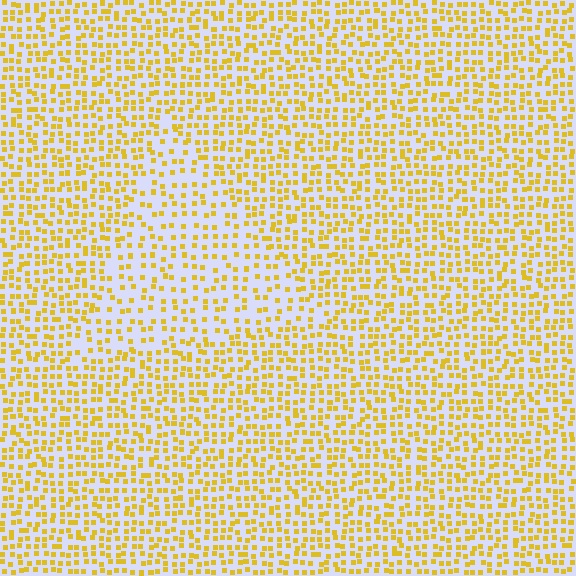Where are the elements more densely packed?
The elements are more densely packed outside the triangle boundary.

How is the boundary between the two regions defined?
The boundary is defined by a change in element density (approximately 1.7x ratio). All elements are the same color, size, and shape.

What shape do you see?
I see a triangle.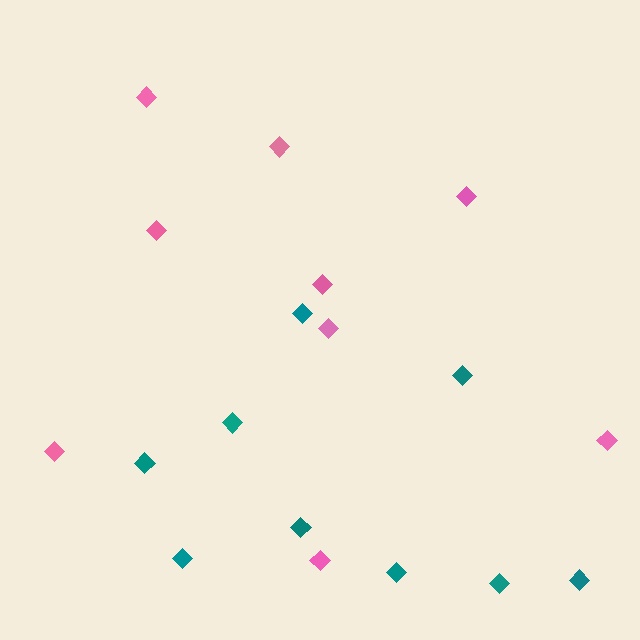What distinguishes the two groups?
There are 2 groups: one group of pink diamonds (9) and one group of teal diamonds (9).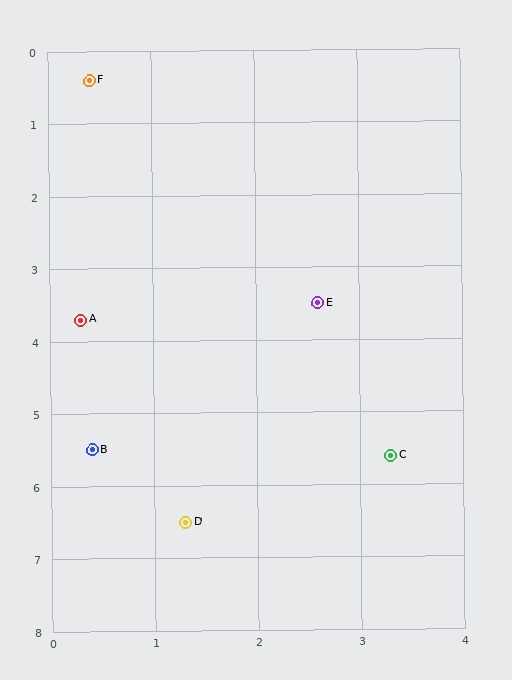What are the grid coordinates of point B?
Point B is at approximately (0.4, 5.5).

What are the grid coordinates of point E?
Point E is at approximately (2.6, 3.5).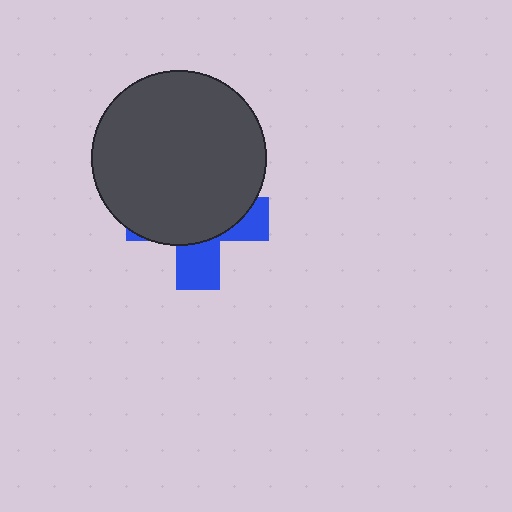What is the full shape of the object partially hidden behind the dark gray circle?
The partially hidden object is a blue cross.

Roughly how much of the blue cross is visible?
A small part of it is visible (roughly 33%).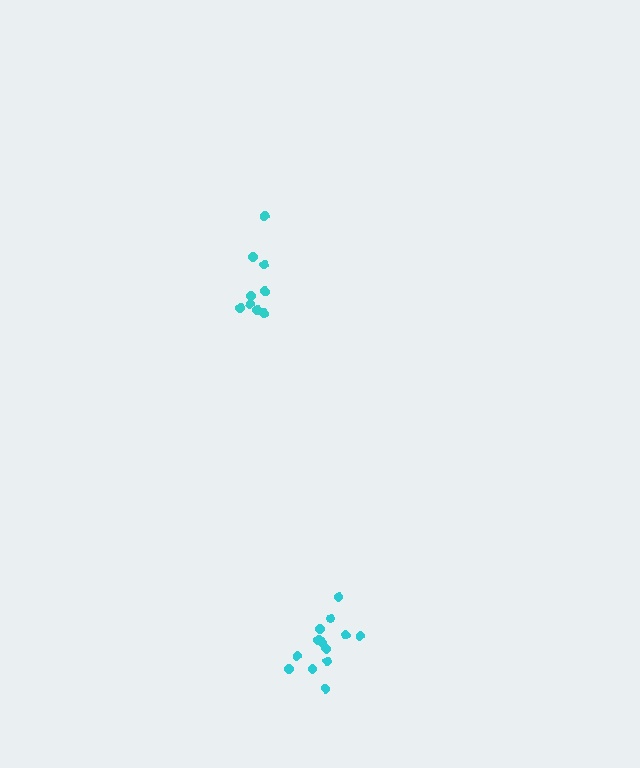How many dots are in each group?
Group 1: 13 dots, Group 2: 9 dots (22 total).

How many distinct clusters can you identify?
There are 2 distinct clusters.